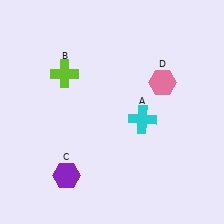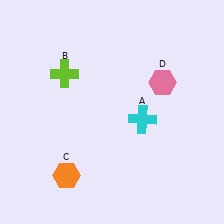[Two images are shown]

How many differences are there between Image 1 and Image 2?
There is 1 difference between the two images.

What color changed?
The hexagon (C) changed from purple in Image 1 to orange in Image 2.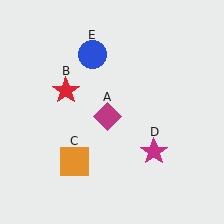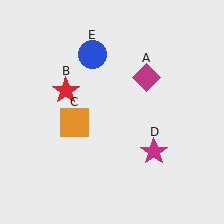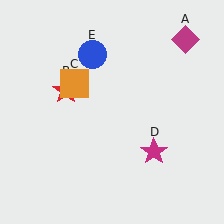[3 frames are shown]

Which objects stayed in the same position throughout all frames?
Red star (object B) and magenta star (object D) and blue circle (object E) remained stationary.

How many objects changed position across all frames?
2 objects changed position: magenta diamond (object A), orange square (object C).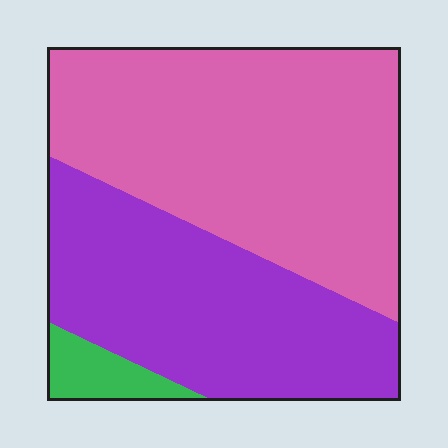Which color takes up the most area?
Pink, at roughly 55%.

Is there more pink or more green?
Pink.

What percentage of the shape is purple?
Purple takes up between a third and a half of the shape.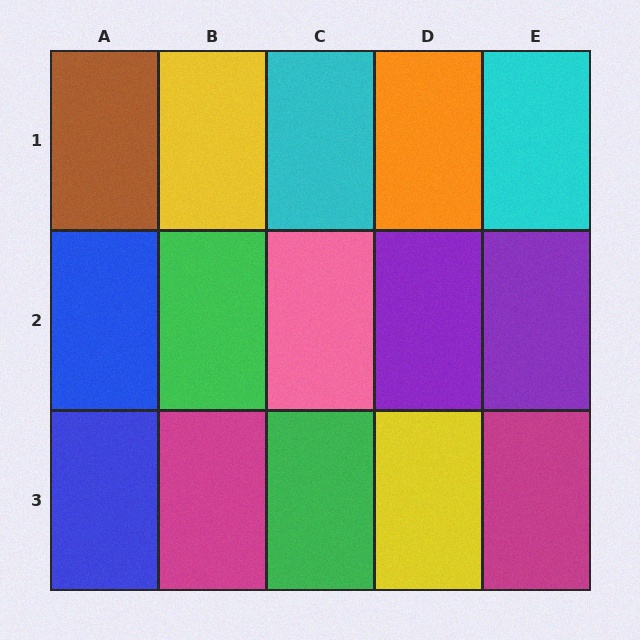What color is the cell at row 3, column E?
Magenta.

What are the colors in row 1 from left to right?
Brown, yellow, cyan, orange, cyan.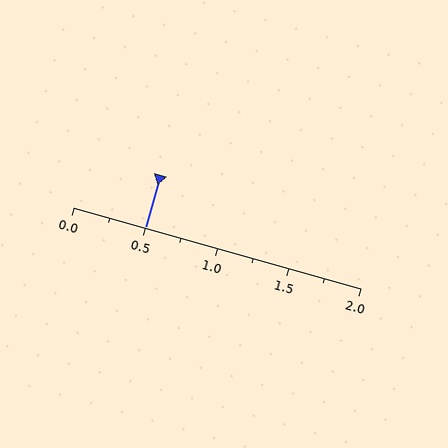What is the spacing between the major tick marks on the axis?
The major ticks are spaced 0.5 apart.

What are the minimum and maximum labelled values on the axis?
The axis runs from 0.0 to 2.0.